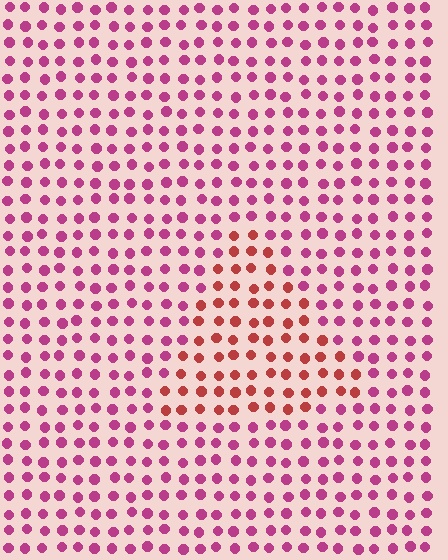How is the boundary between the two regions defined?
The boundary is defined purely by a slight shift in hue (about 36 degrees). Spacing, size, and orientation are identical on both sides.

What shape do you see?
I see a triangle.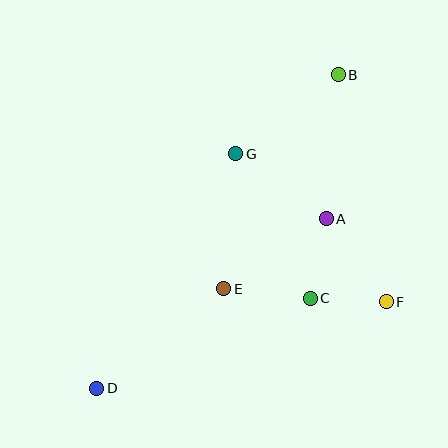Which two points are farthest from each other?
Points B and D are farthest from each other.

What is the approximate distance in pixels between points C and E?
The distance between C and E is approximately 87 pixels.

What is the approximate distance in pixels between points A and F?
The distance between A and F is approximately 103 pixels.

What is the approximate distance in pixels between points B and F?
The distance between B and F is approximately 232 pixels.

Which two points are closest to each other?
Points C and F are closest to each other.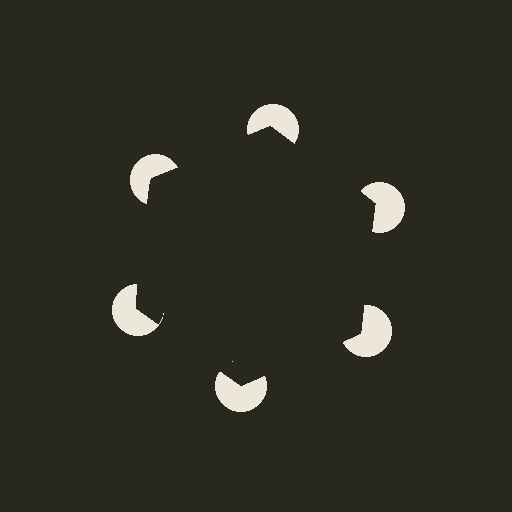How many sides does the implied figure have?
6 sides.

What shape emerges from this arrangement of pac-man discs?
An illusory hexagon — its edges are inferred from the aligned wedge cuts in the pac-man discs, not physically drawn.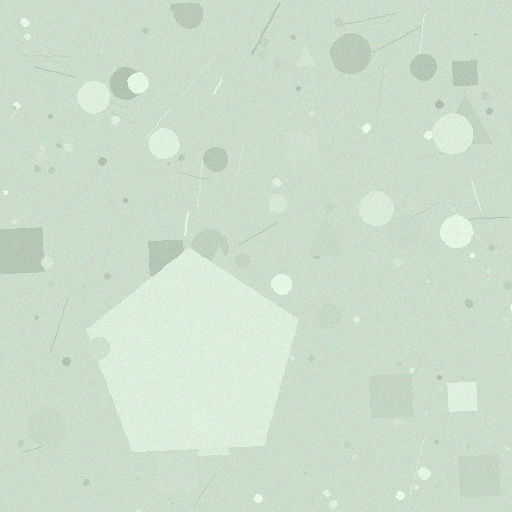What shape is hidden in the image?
A pentagon is hidden in the image.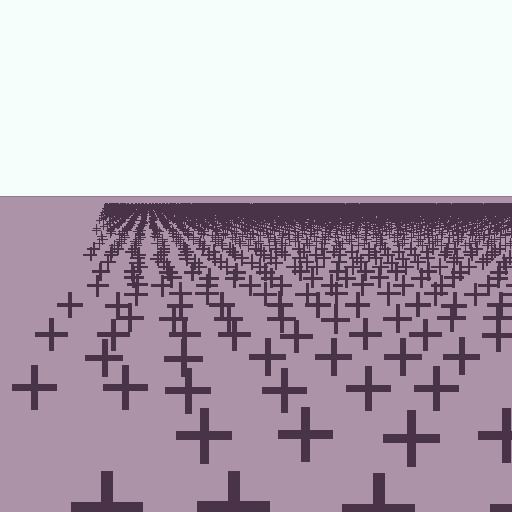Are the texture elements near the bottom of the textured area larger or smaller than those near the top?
Larger. Near the bottom, elements are closer to the viewer and appear at a bigger on-screen size.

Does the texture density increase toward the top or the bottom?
Density increases toward the top.